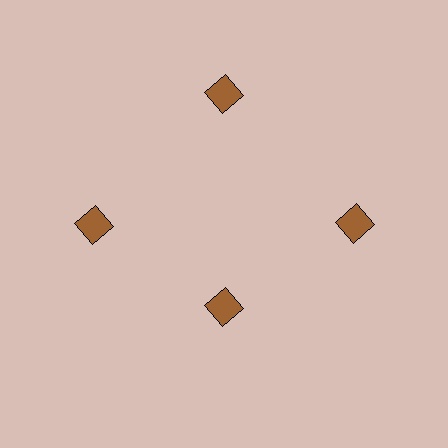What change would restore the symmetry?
The symmetry would be restored by moving it outward, back onto the ring so that all 4 diamonds sit at equal angles and equal distance from the center.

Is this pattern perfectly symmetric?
No. The 4 brown diamonds are arranged in a ring, but one element near the 6 o'clock position is pulled inward toward the center, breaking the 4-fold rotational symmetry.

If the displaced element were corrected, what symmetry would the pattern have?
It would have 4-fold rotational symmetry — the pattern would map onto itself every 90 degrees.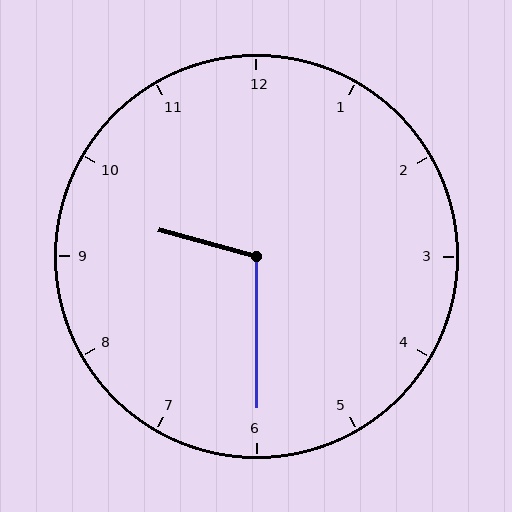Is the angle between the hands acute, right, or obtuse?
It is obtuse.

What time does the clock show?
9:30.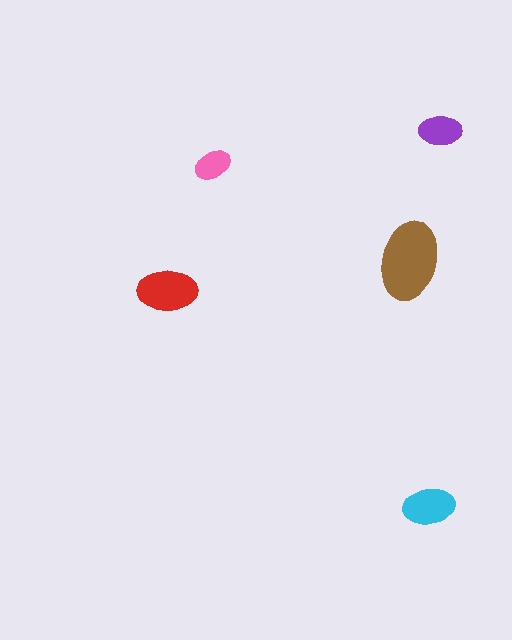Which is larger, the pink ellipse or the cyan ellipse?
The cyan one.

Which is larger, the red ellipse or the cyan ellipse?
The red one.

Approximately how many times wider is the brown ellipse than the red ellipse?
About 1.5 times wider.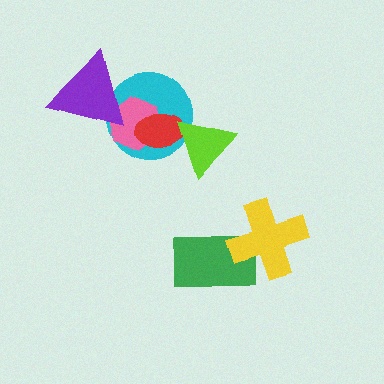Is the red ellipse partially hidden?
Yes, it is partially covered by another shape.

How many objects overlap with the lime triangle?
2 objects overlap with the lime triangle.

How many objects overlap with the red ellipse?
3 objects overlap with the red ellipse.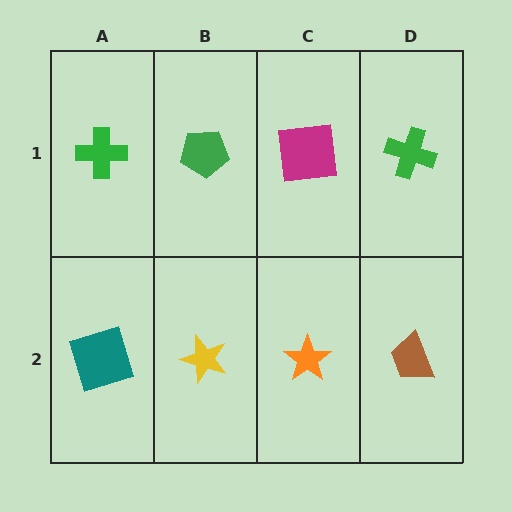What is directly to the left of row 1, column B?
A green cross.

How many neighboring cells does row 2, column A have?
2.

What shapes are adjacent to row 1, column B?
A yellow star (row 2, column B), a green cross (row 1, column A), a magenta square (row 1, column C).